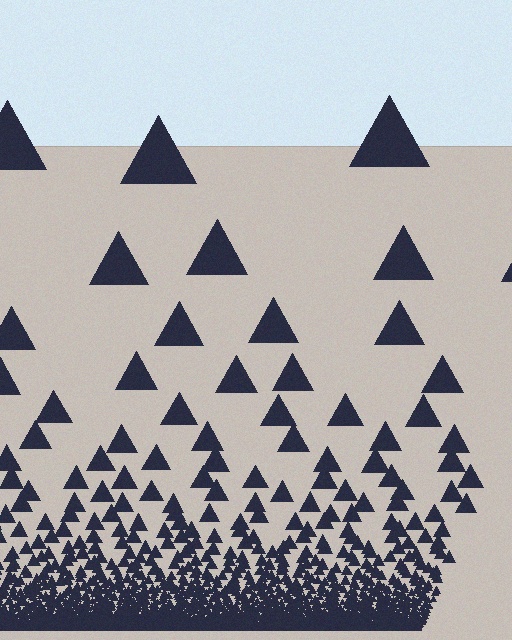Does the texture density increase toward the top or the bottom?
Density increases toward the bottom.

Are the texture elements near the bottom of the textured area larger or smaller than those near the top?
Smaller. The gradient is inverted — elements near the bottom are smaller and denser.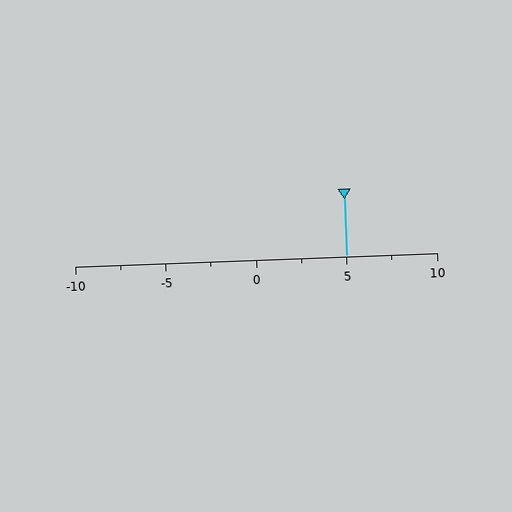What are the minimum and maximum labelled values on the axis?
The axis runs from -10 to 10.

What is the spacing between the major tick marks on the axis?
The major ticks are spaced 5 apart.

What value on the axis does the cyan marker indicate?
The marker indicates approximately 5.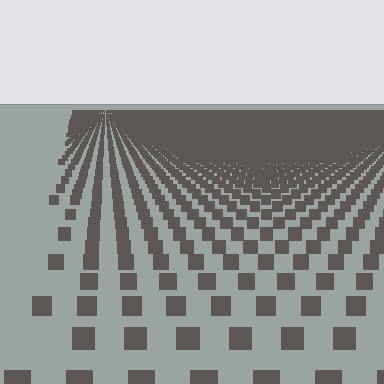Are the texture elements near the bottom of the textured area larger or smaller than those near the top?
Larger. Near the bottom, elements are closer to the viewer and appear at a bigger on-screen size.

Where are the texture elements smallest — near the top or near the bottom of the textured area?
Near the top.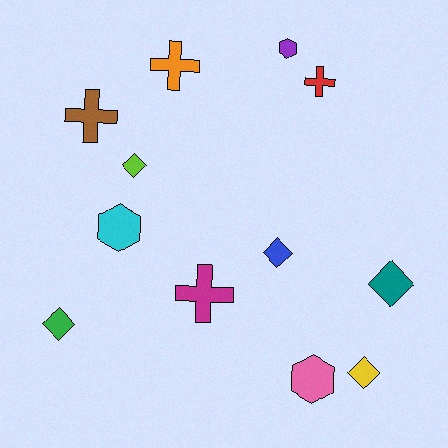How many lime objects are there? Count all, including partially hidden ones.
There is 1 lime object.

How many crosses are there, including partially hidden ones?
There are 4 crosses.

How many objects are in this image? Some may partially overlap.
There are 12 objects.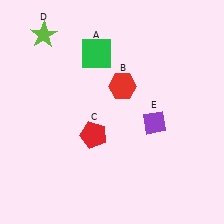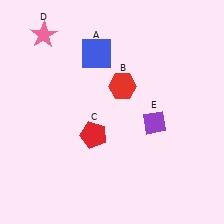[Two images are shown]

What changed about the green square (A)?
In Image 1, A is green. In Image 2, it changed to blue.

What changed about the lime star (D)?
In Image 1, D is lime. In Image 2, it changed to pink.